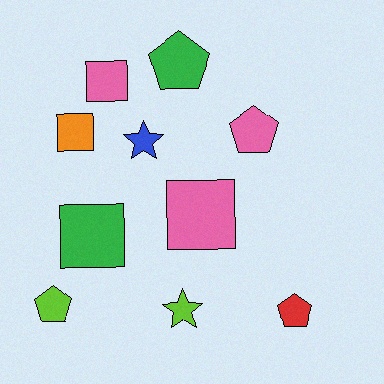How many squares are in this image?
There are 4 squares.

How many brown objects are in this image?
There are no brown objects.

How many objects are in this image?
There are 10 objects.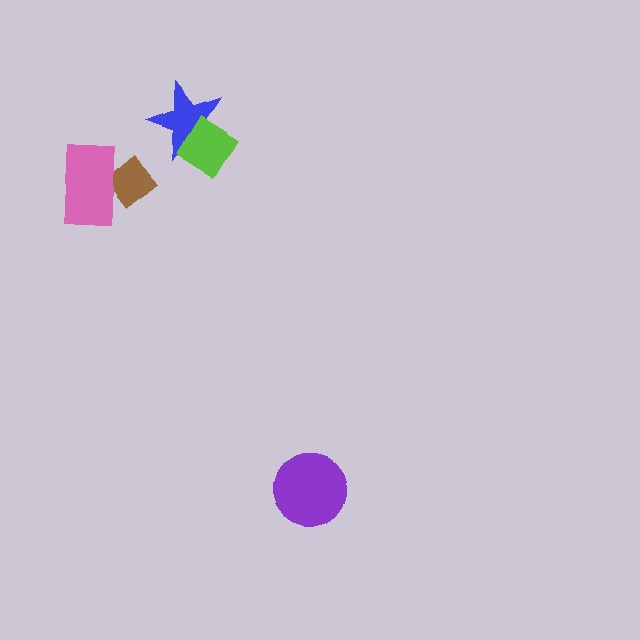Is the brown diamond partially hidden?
Yes, it is partially covered by another shape.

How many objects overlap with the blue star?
1 object overlaps with the blue star.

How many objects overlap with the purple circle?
0 objects overlap with the purple circle.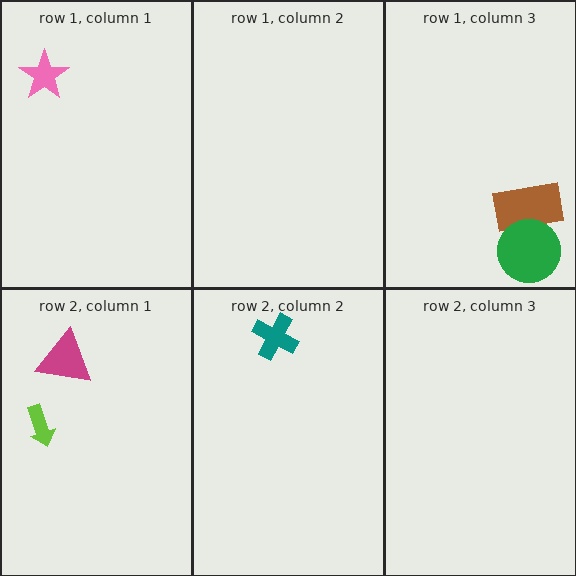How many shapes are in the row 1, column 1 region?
1.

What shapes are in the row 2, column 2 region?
The teal cross.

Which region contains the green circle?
The row 1, column 3 region.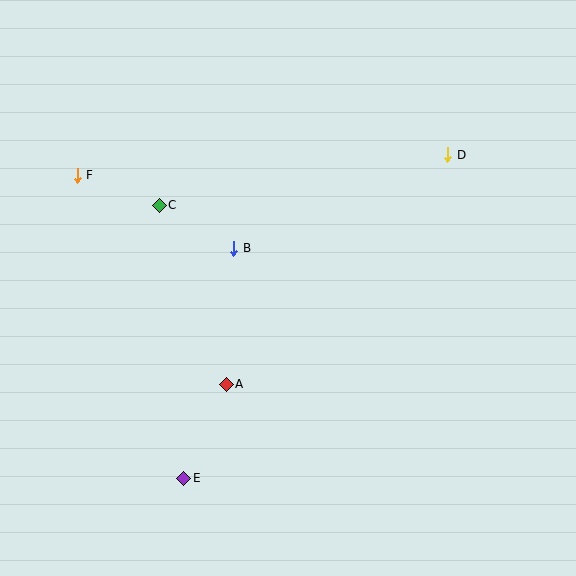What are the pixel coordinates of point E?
Point E is at (184, 478).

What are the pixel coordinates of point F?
Point F is at (77, 175).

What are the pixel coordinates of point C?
Point C is at (159, 205).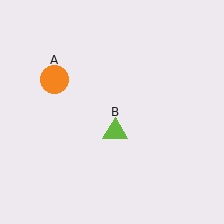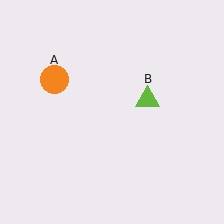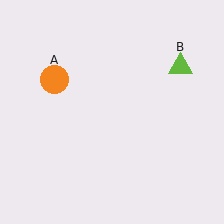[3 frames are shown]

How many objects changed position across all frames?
1 object changed position: lime triangle (object B).